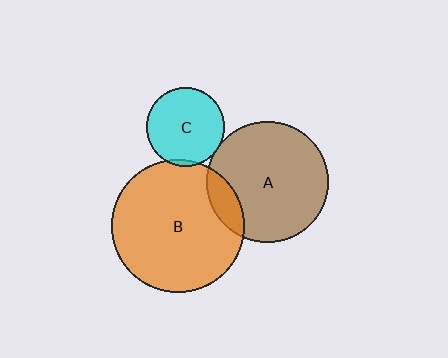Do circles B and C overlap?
Yes.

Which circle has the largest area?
Circle B (orange).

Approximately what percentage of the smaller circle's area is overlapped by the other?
Approximately 5%.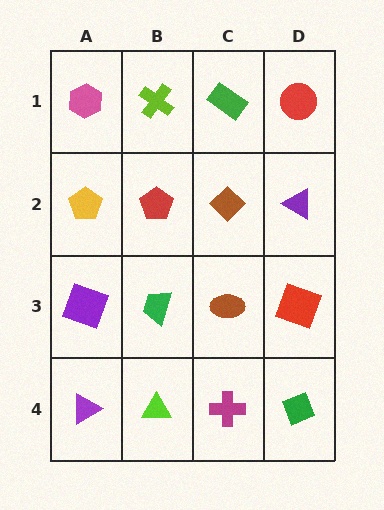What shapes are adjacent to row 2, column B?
A lime cross (row 1, column B), a green trapezoid (row 3, column B), a yellow pentagon (row 2, column A), a brown diamond (row 2, column C).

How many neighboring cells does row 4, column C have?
3.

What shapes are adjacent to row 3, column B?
A red pentagon (row 2, column B), a lime triangle (row 4, column B), a purple square (row 3, column A), a brown ellipse (row 3, column C).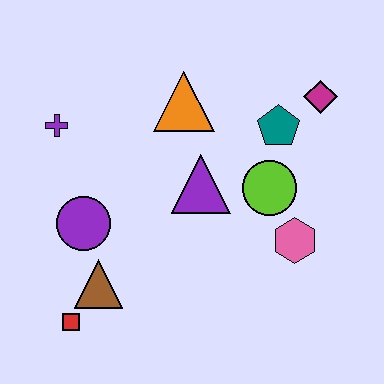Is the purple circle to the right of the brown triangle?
No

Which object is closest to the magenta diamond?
The teal pentagon is closest to the magenta diamond.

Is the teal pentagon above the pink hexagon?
Yes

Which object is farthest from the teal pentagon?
The red square is farthest from the teal pentagon.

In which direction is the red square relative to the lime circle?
The red square is to the left of the lime circle.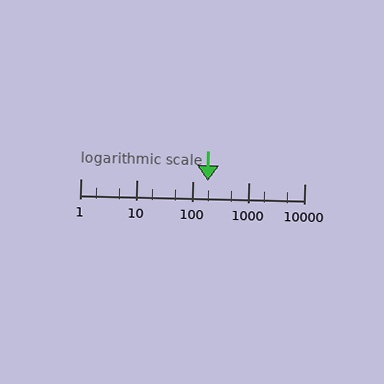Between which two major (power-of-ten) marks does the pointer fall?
The pointer is between 100 and 1000.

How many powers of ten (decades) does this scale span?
The scale spans 4 decades, from 1 to 10000.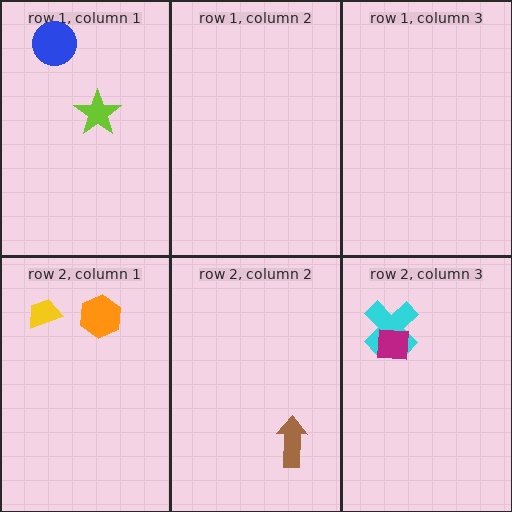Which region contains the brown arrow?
The row 2, column 2 region.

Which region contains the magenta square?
The row 2, column 3 region.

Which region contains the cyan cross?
The row 2, column 3 region.